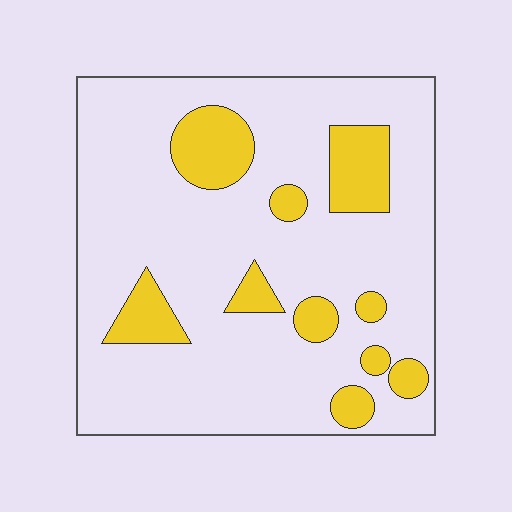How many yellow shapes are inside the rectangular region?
10.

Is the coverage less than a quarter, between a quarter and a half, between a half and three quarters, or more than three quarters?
Less than a quarter.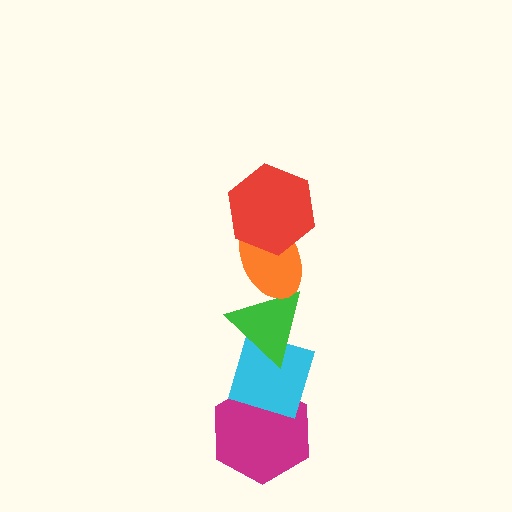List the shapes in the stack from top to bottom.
From top to bottom: the red hexagon, the orange ellipse, the green triangle, the cyan diamond, the magenta hexagon.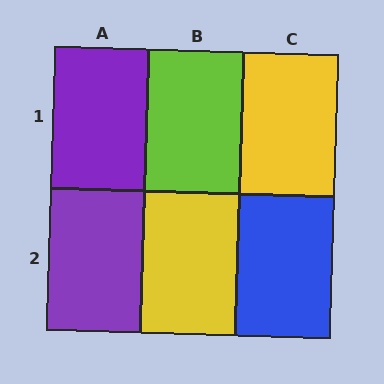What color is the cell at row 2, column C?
Blue.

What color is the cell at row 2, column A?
Purple.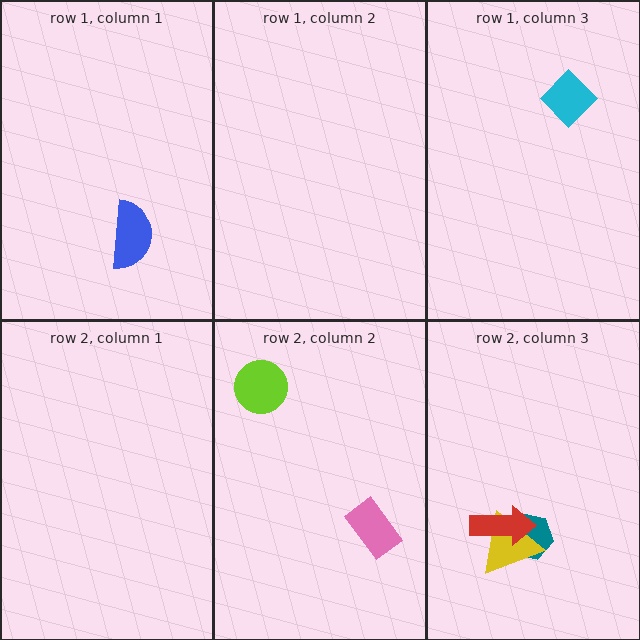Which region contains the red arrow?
The row 2, column 3 region.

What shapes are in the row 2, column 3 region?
The teal hexagon, the yellow triangle, the red arrow.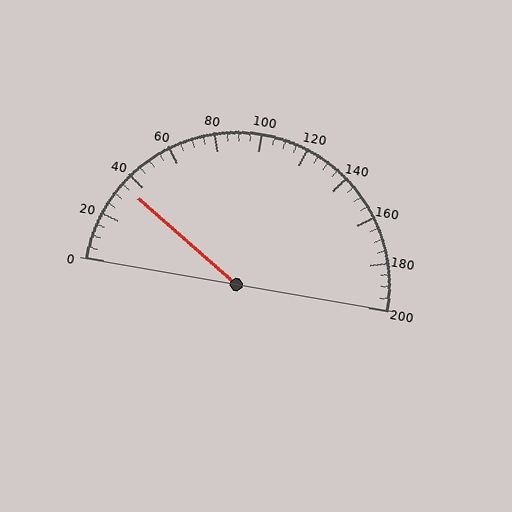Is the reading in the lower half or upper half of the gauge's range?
The reading is in the lower half of the range (0 to 200).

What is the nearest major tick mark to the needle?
The nearest major tick mark is 40.